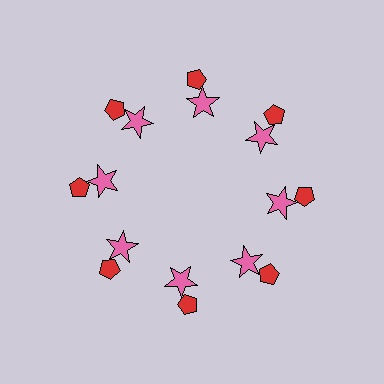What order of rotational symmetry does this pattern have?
This pattern has 8-fold rotational symmetry.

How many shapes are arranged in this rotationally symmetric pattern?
There are 16 shapes, arranged in 8 groups of 2.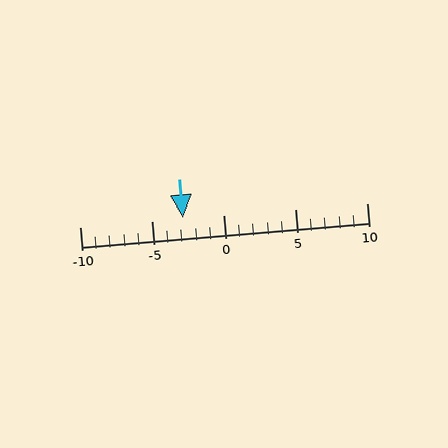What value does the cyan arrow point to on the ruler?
The cyan arrow points to approximately -3.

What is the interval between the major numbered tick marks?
The major tick marks are spaced 5 units apart.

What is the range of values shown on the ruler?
The ruler shows values from -10 to 10.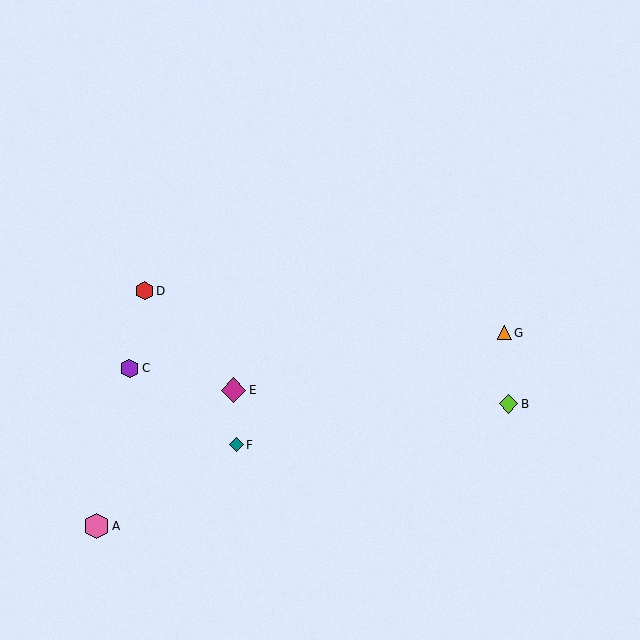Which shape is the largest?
The pink hexagon (labeled A) is the largest.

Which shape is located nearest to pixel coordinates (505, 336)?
The orange triangle (labeled G) at (504, 333) is nearest to that location.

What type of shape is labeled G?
Shape G is an orange triangle.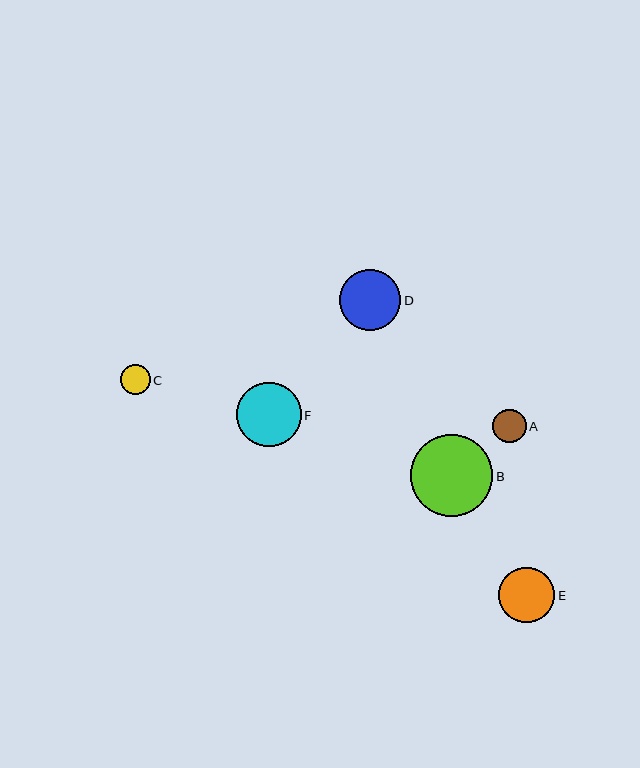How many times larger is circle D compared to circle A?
Circle D is approximately 1.8 times the size of circle A.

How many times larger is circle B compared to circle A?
Circle B is approximately 2.4 times the size of circle A.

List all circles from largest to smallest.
From largest to smallest: B, F, D, E, A, C.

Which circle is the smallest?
Circle C is the smallest with a size of approximately 30 pixels.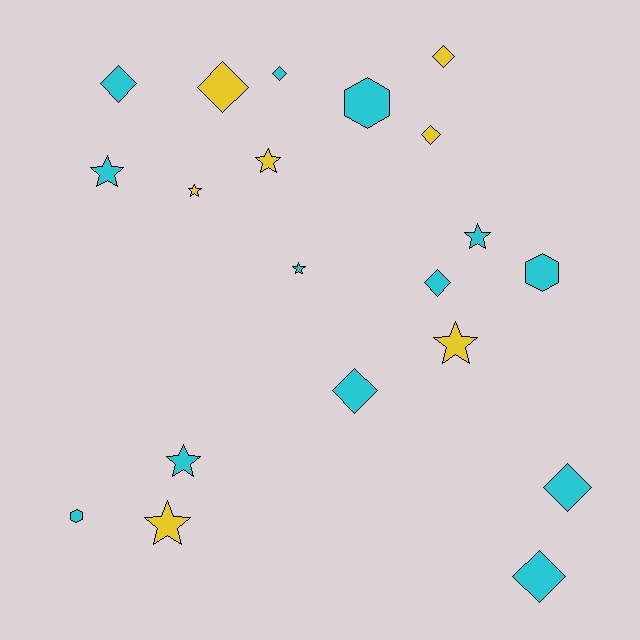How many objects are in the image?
There are 20 objects.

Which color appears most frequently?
Cyan, with 13 objects.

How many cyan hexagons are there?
There are 3 cyan hexagons.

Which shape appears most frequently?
Diamond, with 9 objects.